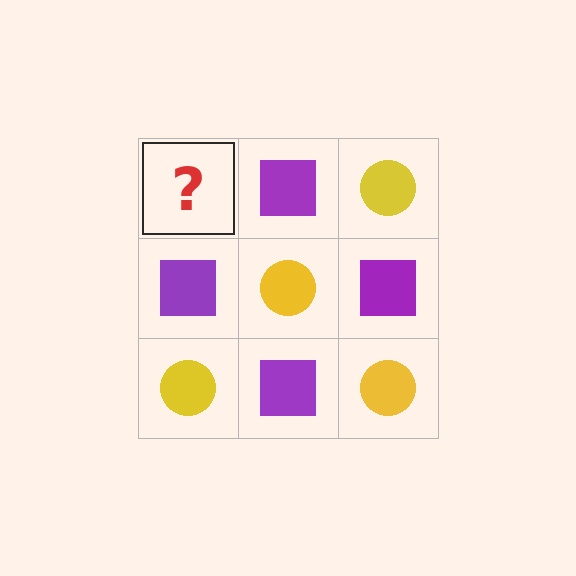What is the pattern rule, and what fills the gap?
The rule is that it alternates yellow circle and purple square in a checkerboard pattern. The gap should be filled with a yellow circle.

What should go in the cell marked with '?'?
The missing cell should contain a yellow circle.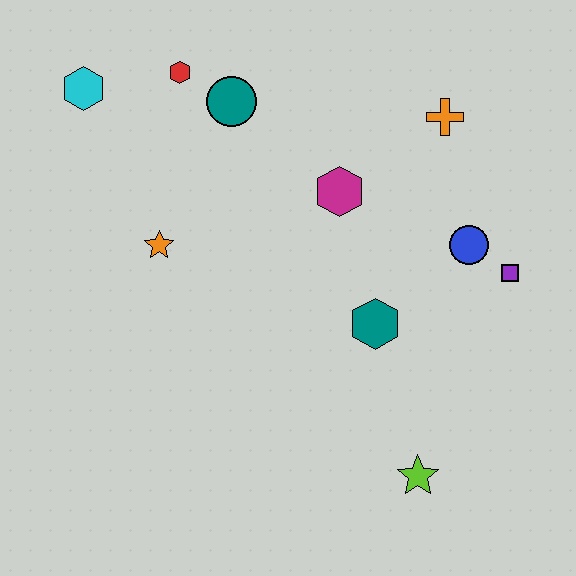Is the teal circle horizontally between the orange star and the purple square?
Yes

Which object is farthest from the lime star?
The cyan hexagon is farthest from the lime star.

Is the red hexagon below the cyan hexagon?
No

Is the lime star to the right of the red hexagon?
Yes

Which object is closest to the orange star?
The teal circle is closest to the orange star.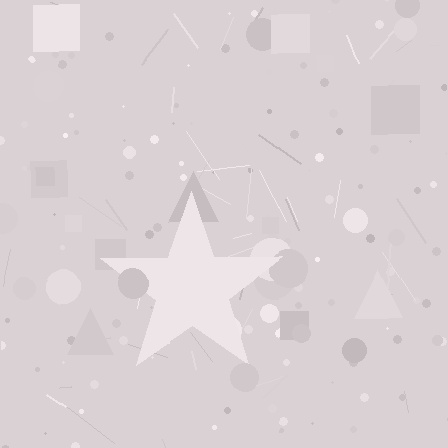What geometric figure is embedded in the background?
A star is embedded in the background.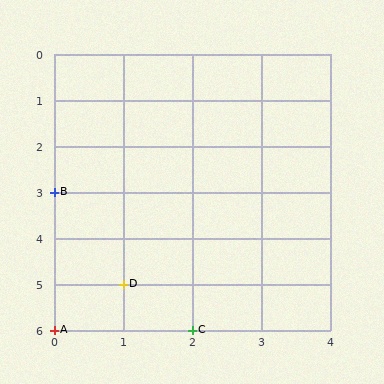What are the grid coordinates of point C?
Point C is at grid coordinates (2, 6).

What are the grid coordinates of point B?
Point B is at grid coordinates (0, 3).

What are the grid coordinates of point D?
Point D is at grid coordinates (1, 5).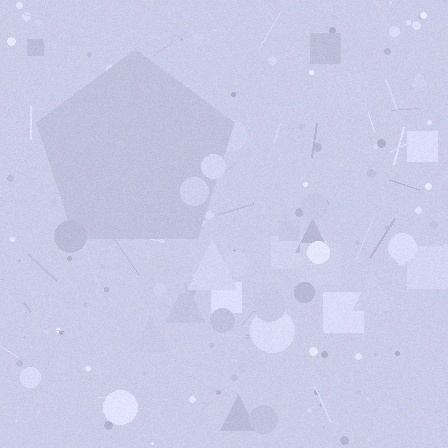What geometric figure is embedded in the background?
A pentagon is embedded in the background.